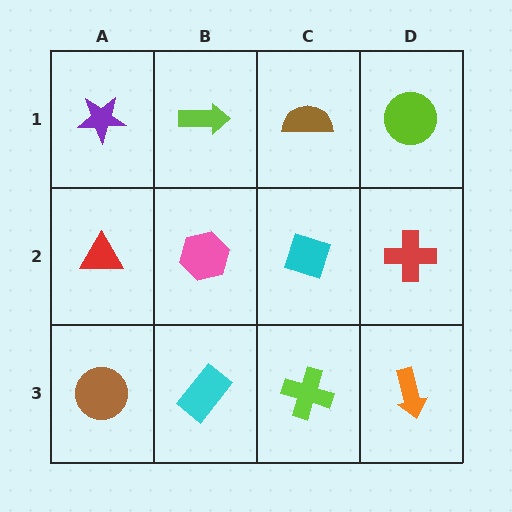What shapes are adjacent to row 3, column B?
A pink hexagon (row 2, column B), a brown circle (row 3, column A), a lime cross (row 3, column C).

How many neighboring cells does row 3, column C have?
3.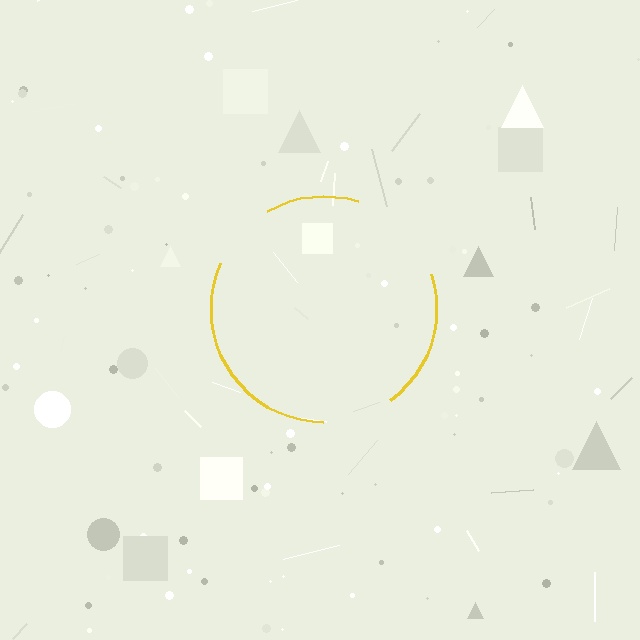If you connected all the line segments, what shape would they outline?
They would outline a circle.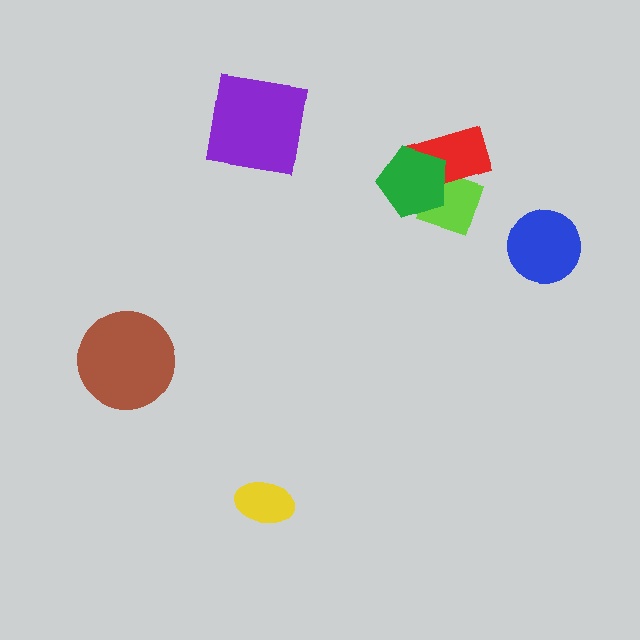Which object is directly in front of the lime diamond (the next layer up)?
The red rectangle is directly in front of the lime diamond.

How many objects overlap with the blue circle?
0 objects overlap with the blue circle.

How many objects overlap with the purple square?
0 objects overlap with the purple square.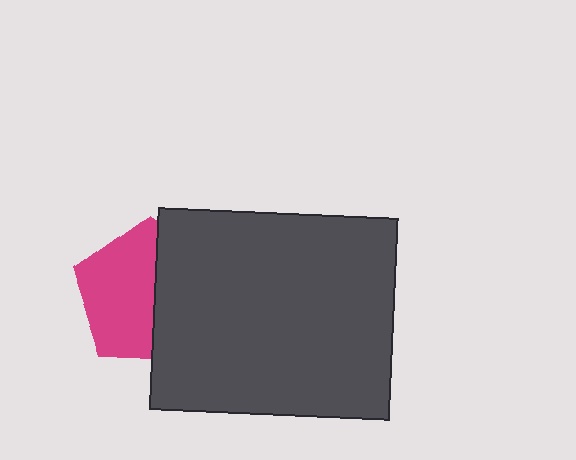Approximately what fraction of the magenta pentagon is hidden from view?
Roughly 44% of the magenta pentagon is hidden behind the dark gray rectangle.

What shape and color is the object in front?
The object in front is a dark gray rectangle.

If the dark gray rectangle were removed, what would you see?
You would see the complete magenta pentagon.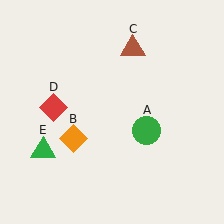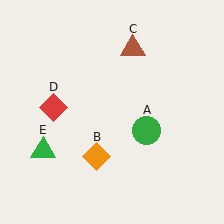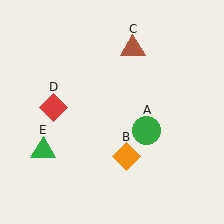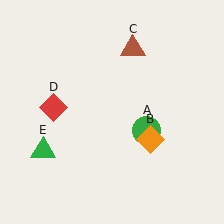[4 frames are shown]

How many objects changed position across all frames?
1 object changed position: orange diamond (object B).